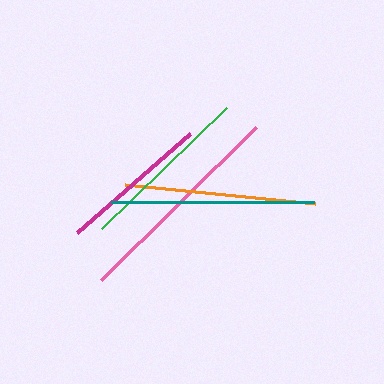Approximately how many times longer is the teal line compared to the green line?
The teal line is approximately 1.2 times the length of the green line.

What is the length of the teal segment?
The teal segment is approximately 204 pixels long.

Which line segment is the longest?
The pink line is the longest at approximately 218 pixels.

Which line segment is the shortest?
The magenta line is the shortest at approximately 151 pixels.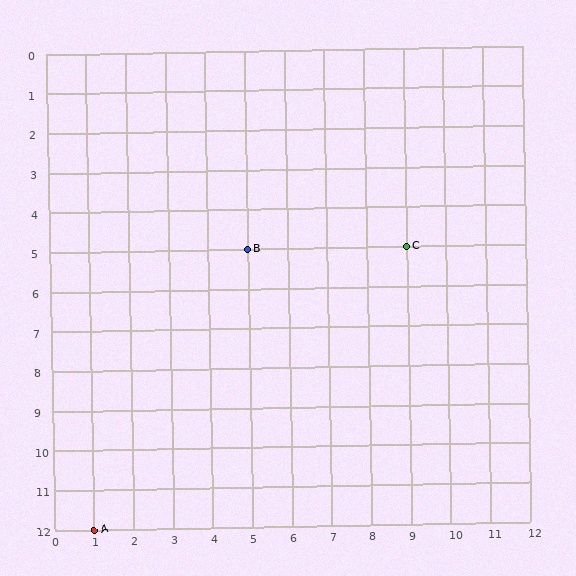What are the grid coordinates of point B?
Point B is at grid coordinates (5, 5).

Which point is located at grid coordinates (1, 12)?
Point A is at (1, 12).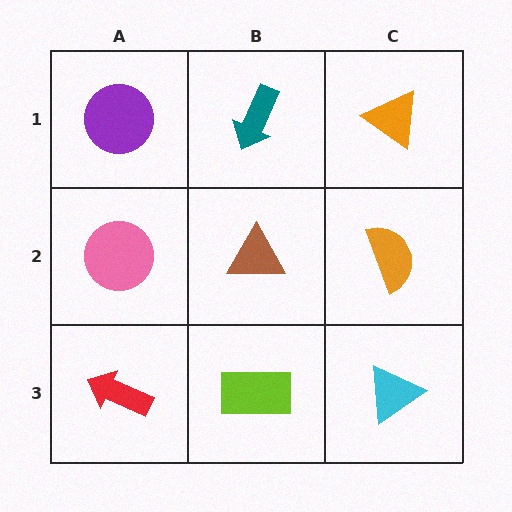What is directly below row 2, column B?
A lime rectangle.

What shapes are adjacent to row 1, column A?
A pink circle (row 2, column A), a teal arrow (row 1, column B).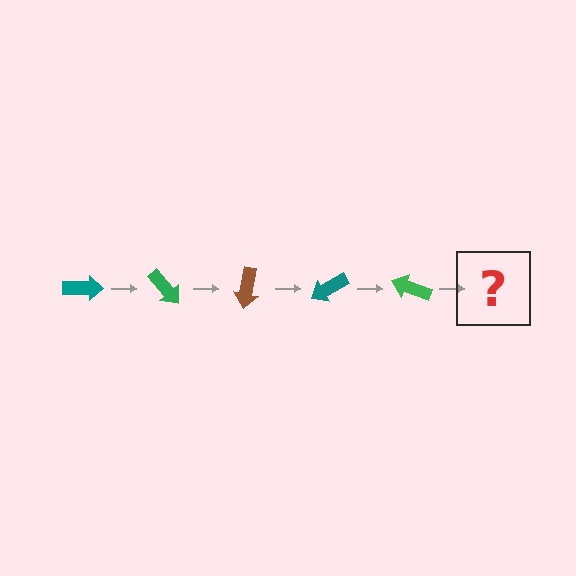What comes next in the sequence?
The next element should be a brown arrow, rotated 250 degrees from the start.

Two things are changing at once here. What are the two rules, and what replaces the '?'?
The two rules are that it rotates 50 degrees each step and the color cycles through teal, green, and brown. The '?' should be a brown arrow, rotated 250 degrees from the start.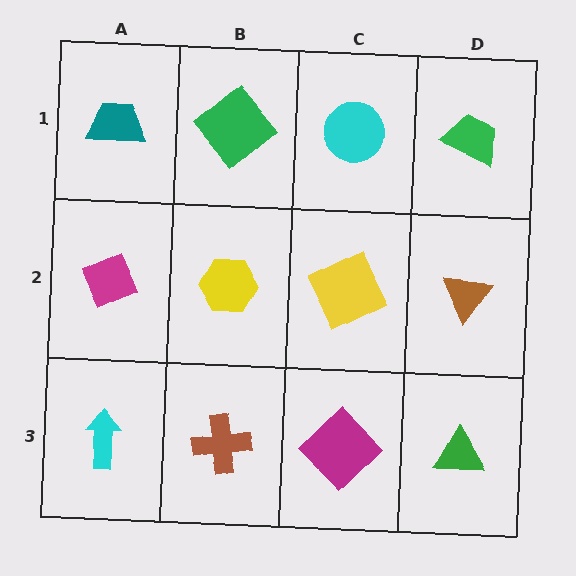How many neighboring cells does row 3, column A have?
2.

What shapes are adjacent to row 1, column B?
A yellow hexagon (row 2, column B), a teal trapezoid (row 1, column A), a cyan circle (row 1, column C).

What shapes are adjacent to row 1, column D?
A brown triangle (row 2, column D), a cyan circle (row 1, column C).